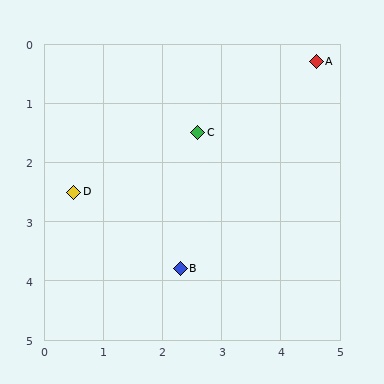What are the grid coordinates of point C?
Point C is at approximately (2.6, 1.5).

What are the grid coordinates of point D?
Point D is at approximately (0.5, 2.5).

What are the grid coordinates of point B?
Point B is at approximately (2.3, 3.8).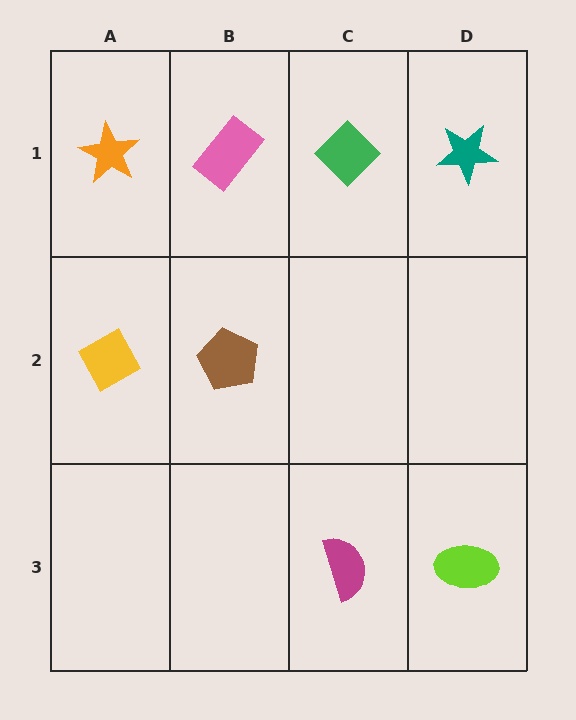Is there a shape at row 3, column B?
No, that cell is empty.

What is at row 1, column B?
A pink rectangle.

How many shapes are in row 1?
4 shapes.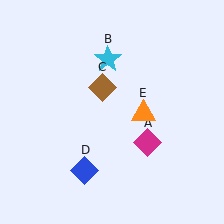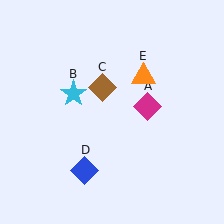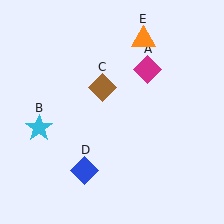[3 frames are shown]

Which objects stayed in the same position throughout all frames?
Brown diamond (object C) and blue diamond (object D) remained stationary.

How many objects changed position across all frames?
3 objects changed position: magenta diamond (object A), cyan star (object B), orange triangle (object E).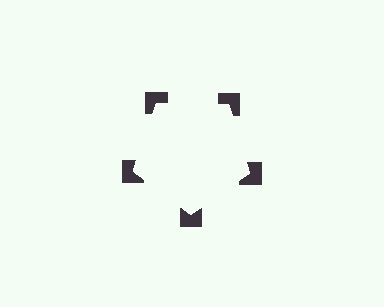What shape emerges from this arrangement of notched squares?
An illusory pentagon — its edges are inferred from the aligned wedge cuts in the notched squares, not physically drawn.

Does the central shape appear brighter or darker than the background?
It typically appears slightly brighter than the background, even though no actual brightness change is drawn.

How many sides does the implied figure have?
5 sides.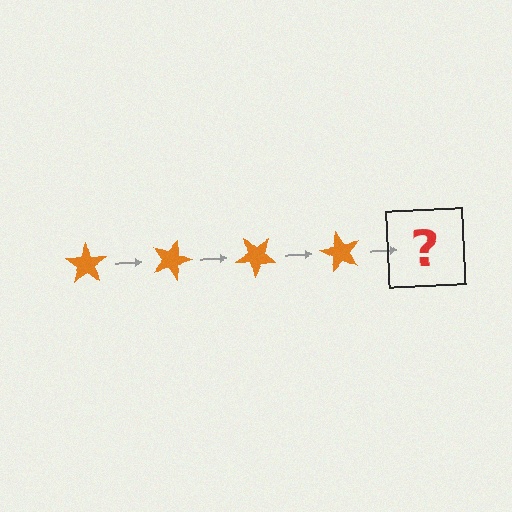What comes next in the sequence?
The next element should be an orange star rotated 80 degrees.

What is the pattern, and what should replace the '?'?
The pattern is that the star rotates 20 degrees each step. The '?' should be an orange star rotated 80 degrees.